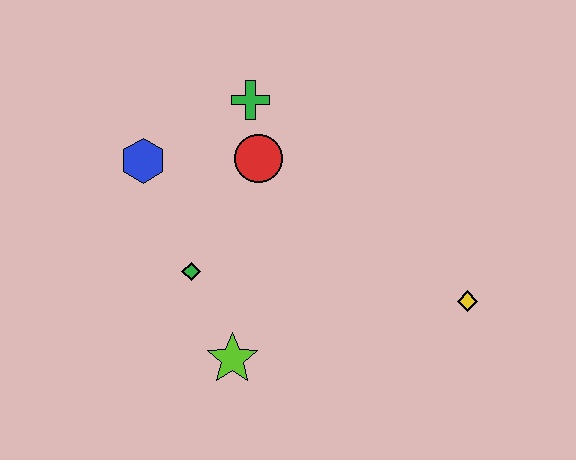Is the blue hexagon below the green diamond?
No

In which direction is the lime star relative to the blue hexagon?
The lime star is below the blue hexagon.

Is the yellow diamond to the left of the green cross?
No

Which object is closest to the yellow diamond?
The lime star is closest to the yellow diamond.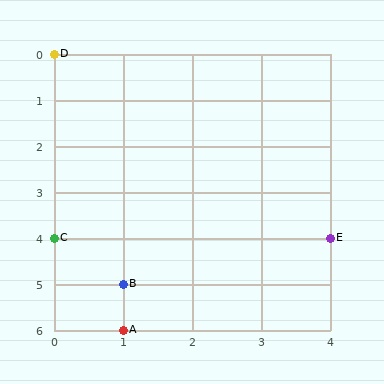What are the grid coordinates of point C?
Point C is at grid coordinates (0, 4).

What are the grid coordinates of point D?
Point D is at grid coordinates (0, 0).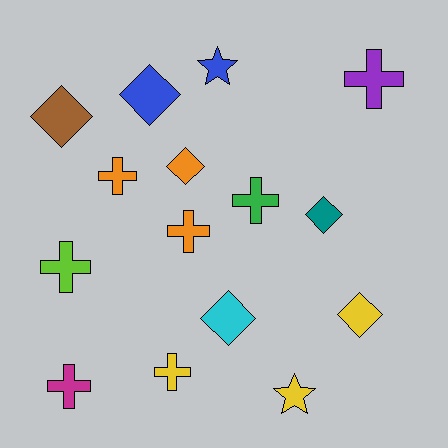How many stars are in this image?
There are 2 stars.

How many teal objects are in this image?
There is 1 teal object.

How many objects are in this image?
There are 15 objects.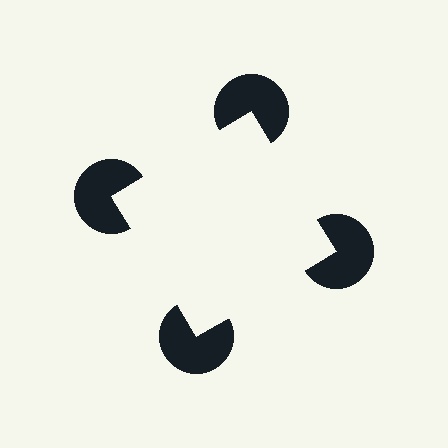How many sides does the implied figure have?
4 sides.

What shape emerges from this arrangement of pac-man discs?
An illusory square — its edges are inferred from the aligned wedge cuts in the pac-man discs, not physically drawn.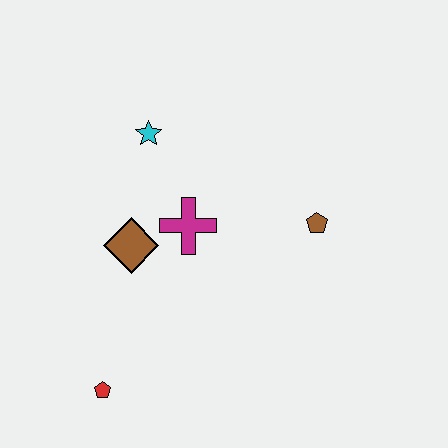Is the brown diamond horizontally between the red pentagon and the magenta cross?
Yes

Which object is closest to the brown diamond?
The magenta cross is closest to the brown diamond.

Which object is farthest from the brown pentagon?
The red pentagon is farthest from the brown pentagon.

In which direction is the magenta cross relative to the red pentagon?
The magenta cross is above the red pentagon.